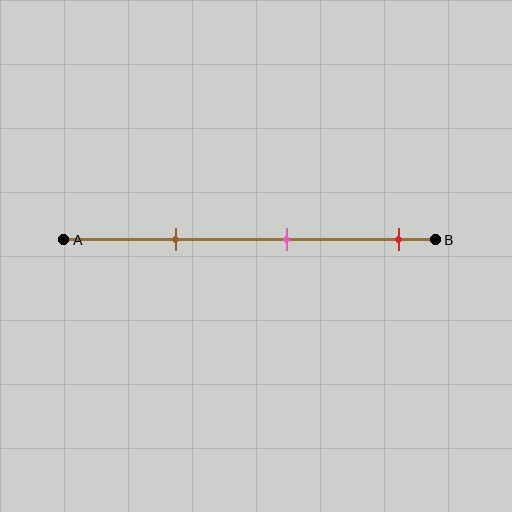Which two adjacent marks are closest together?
The brown and pink marks are the closest adjacent pair.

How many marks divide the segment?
There are 3 marks dividing the segment.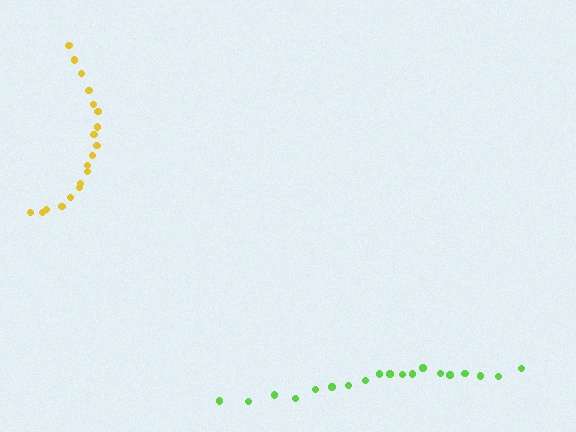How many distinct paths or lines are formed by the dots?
There are 2 distinct paths.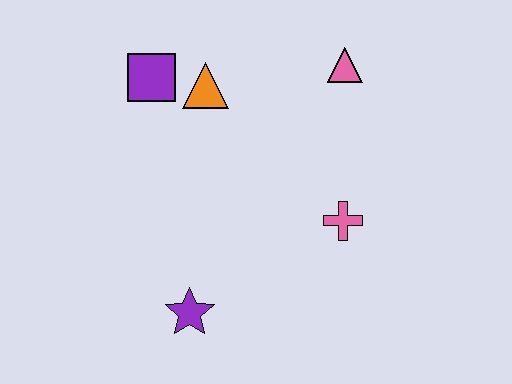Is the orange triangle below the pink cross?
No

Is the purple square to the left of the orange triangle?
Yes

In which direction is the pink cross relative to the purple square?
The pink cross is to the right of the purple square.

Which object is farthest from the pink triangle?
The purple star is farthest from the pink triangle.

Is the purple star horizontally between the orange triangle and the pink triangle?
No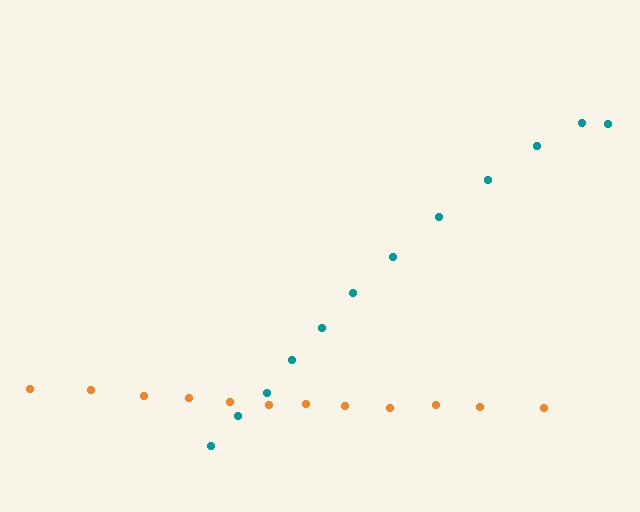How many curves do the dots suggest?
There are 2 distinct paths.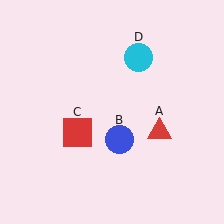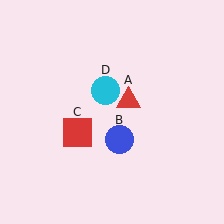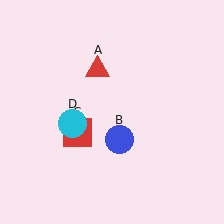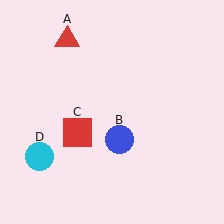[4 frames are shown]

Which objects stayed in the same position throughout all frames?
Blue circle (object B) and red square (object C) remained stationary.